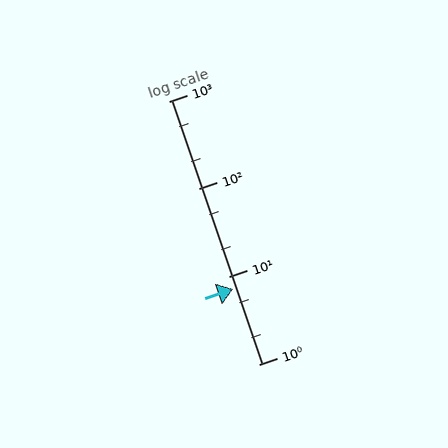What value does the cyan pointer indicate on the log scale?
The pointer indicates approximately 7.2.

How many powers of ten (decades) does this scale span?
The scale spans 3 decades, from 1 to 1000.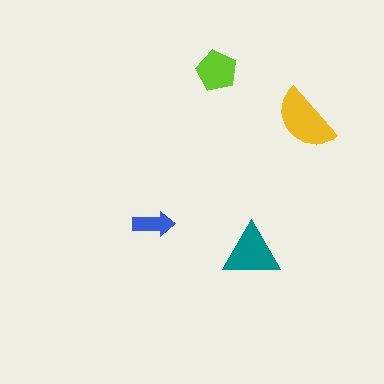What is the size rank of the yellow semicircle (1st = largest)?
1st.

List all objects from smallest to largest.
The blue arrow, the lime pentagon, the teal triangle, the yellow semicircle.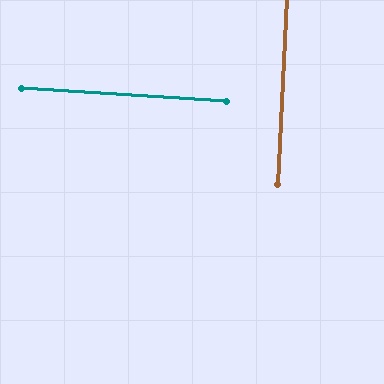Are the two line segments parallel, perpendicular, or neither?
Perpendicular — they meet at approximately 89°.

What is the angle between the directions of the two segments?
Approximately 89 degrees.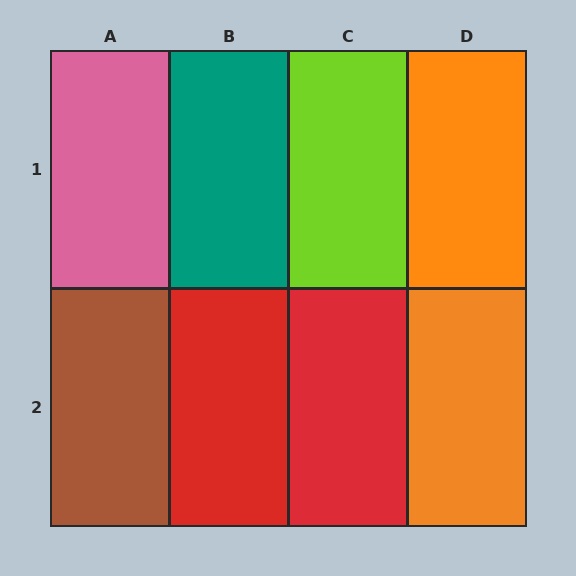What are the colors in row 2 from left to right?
Brown, red, red, orange.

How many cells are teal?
1 cell is teal.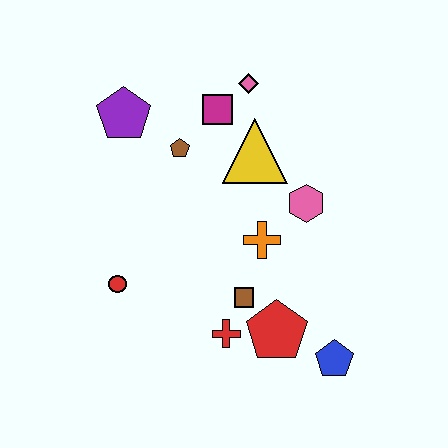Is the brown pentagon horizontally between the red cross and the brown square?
No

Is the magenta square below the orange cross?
No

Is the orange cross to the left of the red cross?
No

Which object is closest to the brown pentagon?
The magenta square is closest to the brown pentagon.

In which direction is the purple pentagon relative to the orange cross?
The purple pentagon is to the left of the orange cross.